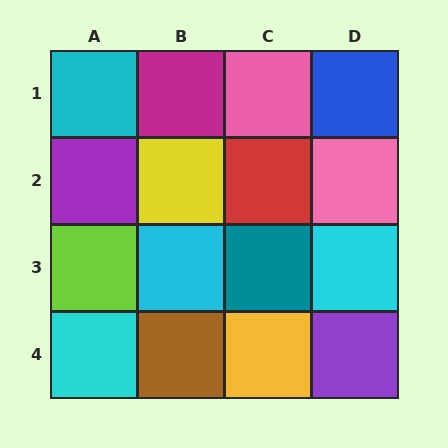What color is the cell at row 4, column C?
Yellow.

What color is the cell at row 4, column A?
Cyan.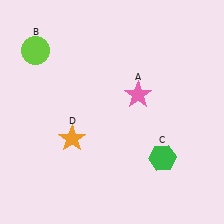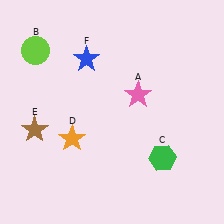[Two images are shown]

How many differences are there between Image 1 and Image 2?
There are 2 differences between the two images.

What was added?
A brown star (E), a blue star (F) were added in Image 2.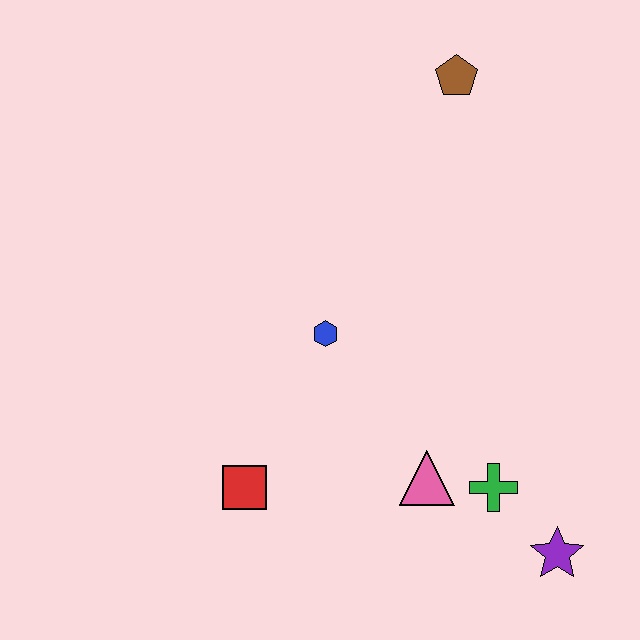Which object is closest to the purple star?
The green cross is closest to the purple star.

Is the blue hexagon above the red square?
Yes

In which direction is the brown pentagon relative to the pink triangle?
The brown pentagon is above the pink triangle.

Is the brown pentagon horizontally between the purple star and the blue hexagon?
Yes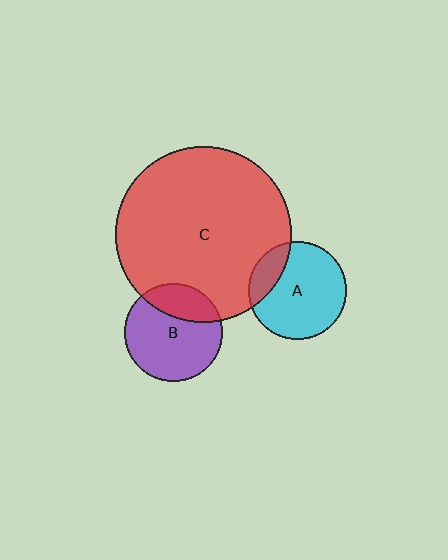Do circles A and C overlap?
Yes.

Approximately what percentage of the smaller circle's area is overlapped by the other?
Approximately 20%.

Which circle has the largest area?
Circle C (red).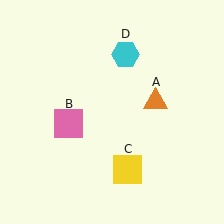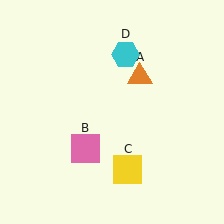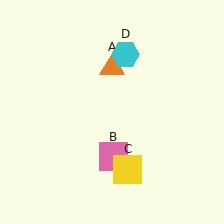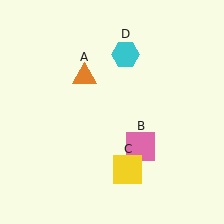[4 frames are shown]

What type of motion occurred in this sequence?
The orange triangle (object A), pink square (object B) rotated counterclockwise around the center of the scene.